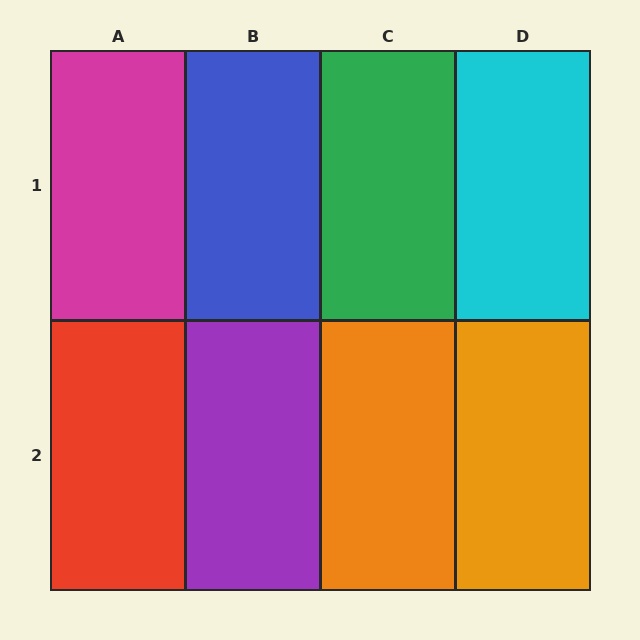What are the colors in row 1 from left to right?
Magenta, blue, green, cyan.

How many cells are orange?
2 cells are orange.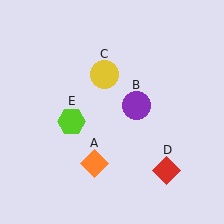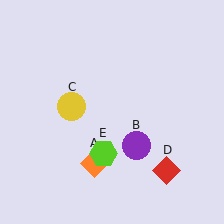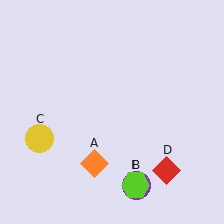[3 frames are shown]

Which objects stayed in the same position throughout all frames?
Orange diamond (object A) and red diamond (object D) remained stationary.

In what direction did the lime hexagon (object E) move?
The lime hexagon (object E) moved down and to the right.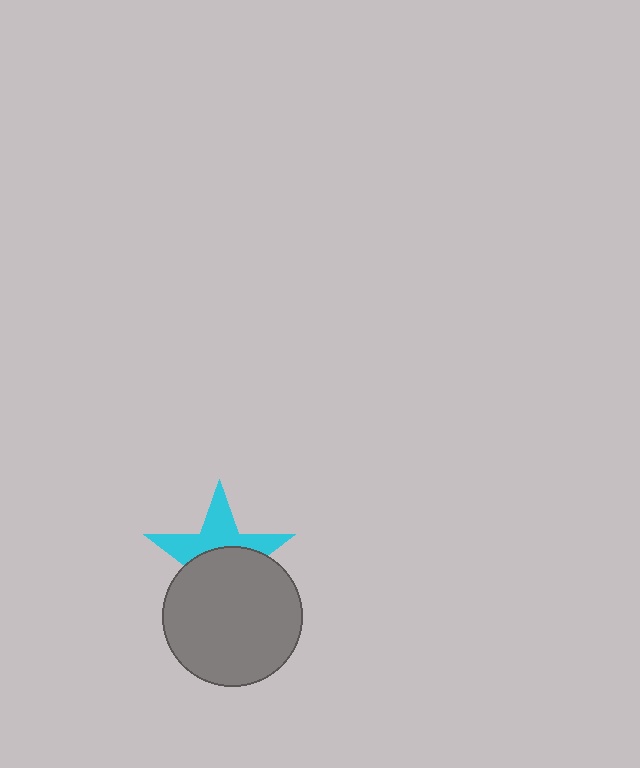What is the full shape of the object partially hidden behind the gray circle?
The partially hidden object is a cyan star.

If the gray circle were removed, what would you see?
You would see the complete cyan star.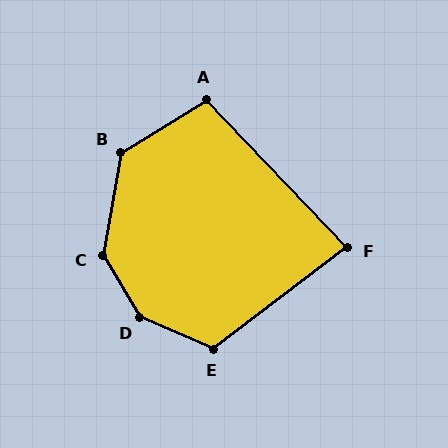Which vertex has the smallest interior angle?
F, at approximately 84 degrees.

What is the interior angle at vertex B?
Approximately 132 degrees (obtuse).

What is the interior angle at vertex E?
Approximately 119 degrees (obtuse).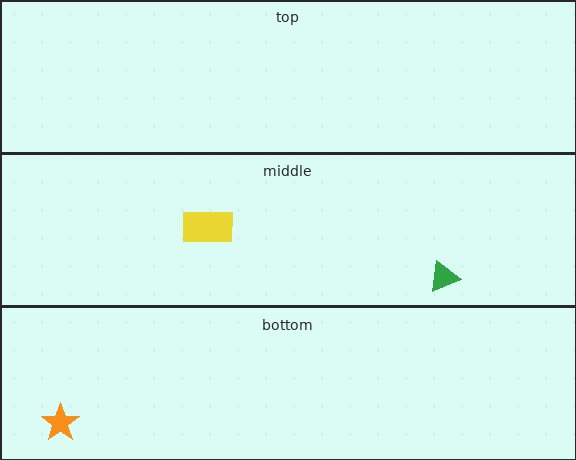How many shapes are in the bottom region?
1.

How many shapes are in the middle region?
2.